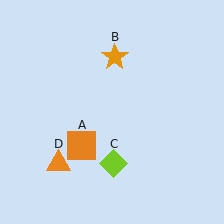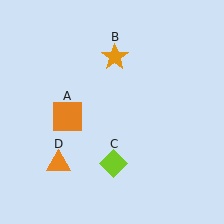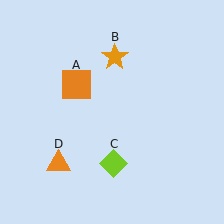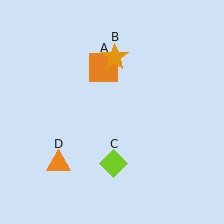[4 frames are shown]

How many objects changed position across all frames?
1 object changed position: orange square (object A).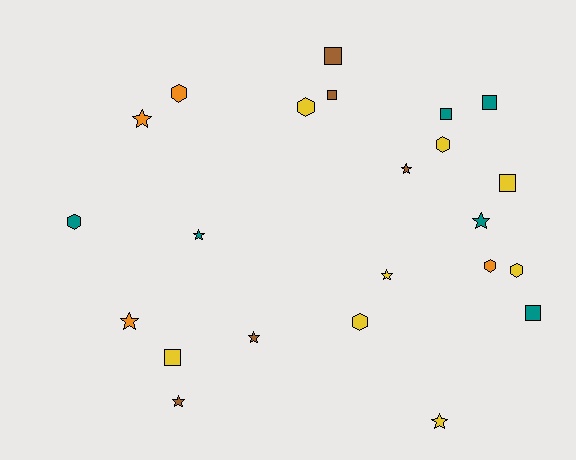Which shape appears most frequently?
Star, with 9 objects.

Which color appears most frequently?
Yellow, with 8 objects.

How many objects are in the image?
There are 23 objects.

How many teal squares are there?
There are 3 teal squares.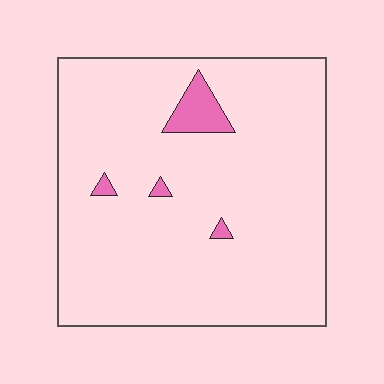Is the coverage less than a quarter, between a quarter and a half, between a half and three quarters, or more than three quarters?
Less than a quarter.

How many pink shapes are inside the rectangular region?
4.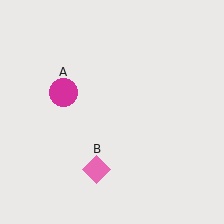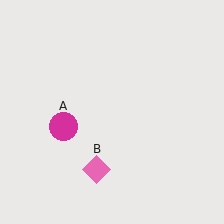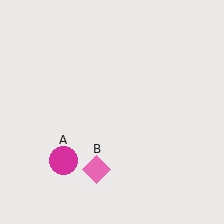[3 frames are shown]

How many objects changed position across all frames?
1 object changed position: magenta circle (object A).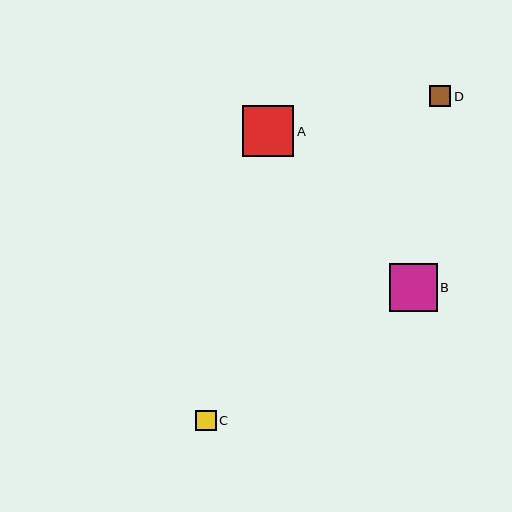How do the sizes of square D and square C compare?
Square D and square C are approximately the same size.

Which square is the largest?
Square A is the largest with a size of approximately 52 pixels.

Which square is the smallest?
Square C is the smallest with a size of approximately 20 pixels.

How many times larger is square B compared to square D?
Square B is approximately 2.3 times the size of square D.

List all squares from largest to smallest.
From largest to smallest: A, B, D, C.